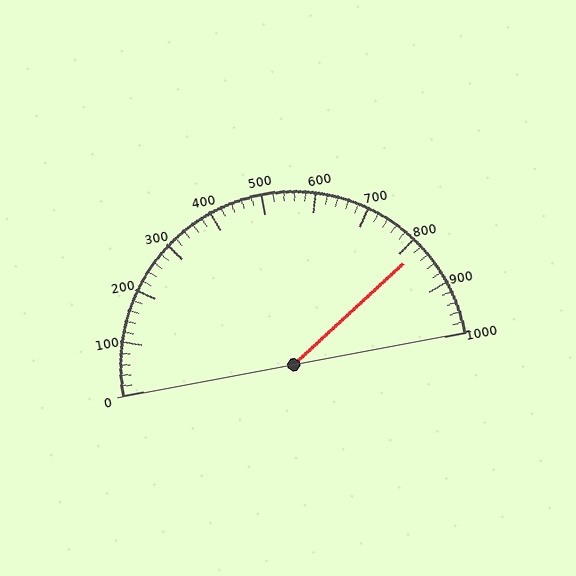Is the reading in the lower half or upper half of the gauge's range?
The reading is in the upper half of the range (0 to 1000).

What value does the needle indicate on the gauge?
The needle indicates approximately 820.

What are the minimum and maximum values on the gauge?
The gauge ranges from 0 to 1000.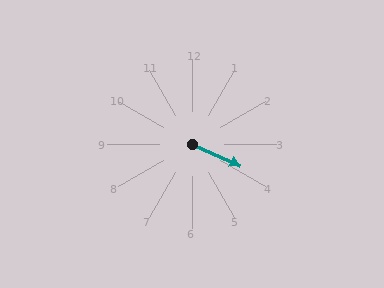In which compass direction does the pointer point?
Southeast.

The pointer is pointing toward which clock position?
Roughly 4 o'clock.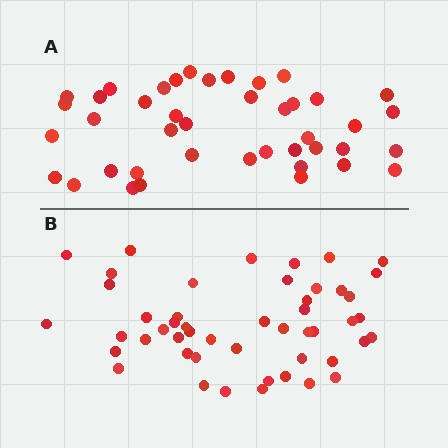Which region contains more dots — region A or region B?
Region B (the bottom region) has more dots.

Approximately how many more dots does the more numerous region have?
Region B has roughly 8 or so more dots than region A.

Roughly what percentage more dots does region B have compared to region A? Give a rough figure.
About 15% more.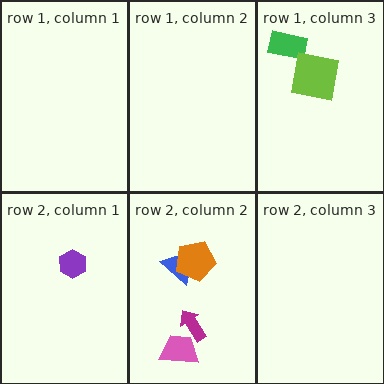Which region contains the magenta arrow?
The row 2, column 2 region.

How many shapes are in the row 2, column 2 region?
4.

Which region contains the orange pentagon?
The row 2, column 2 region.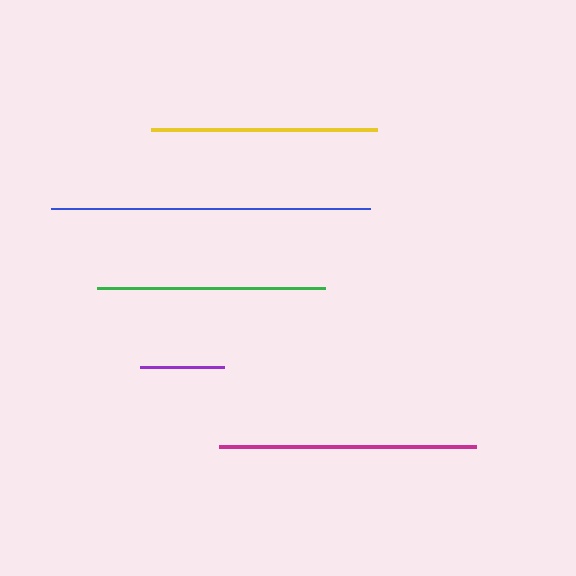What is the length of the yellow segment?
The yellow segment is approximately 226 pixels long.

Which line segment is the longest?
The blue line is the longest at approximately 319 pixels.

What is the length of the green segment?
The green segment is approximately 227 pixels long.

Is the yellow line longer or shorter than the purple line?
The yellow line is longer than the purple line.